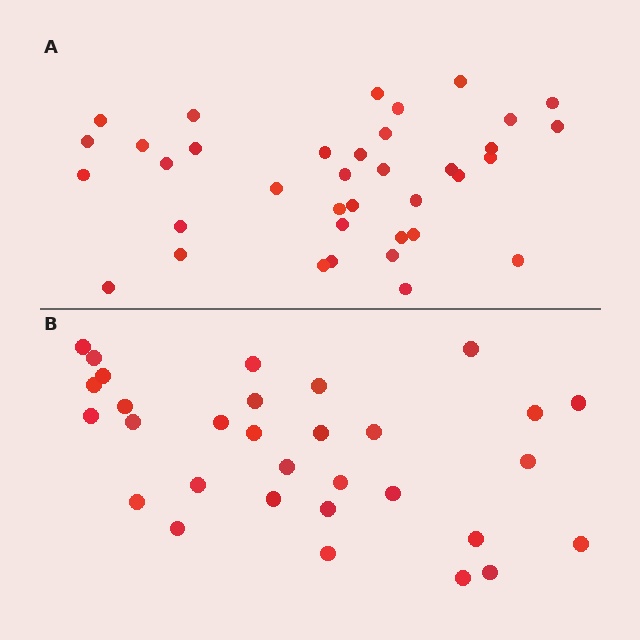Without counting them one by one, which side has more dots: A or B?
Region A (the top region) has more dots.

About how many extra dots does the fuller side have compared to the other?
Region A has about 6 more dots than region B.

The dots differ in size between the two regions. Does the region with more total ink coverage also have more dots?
No. Region B has more total ink coverage because its dots are larger, but region A actually contains more individual dots. Total area can be misleading — the number of items is what matters here.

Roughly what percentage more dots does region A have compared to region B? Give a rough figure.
About 20% more.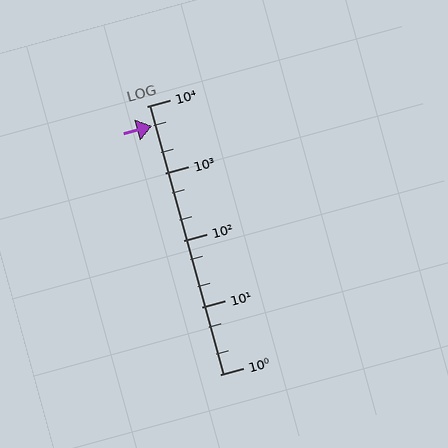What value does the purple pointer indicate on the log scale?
The pointer indicates approximately 5000.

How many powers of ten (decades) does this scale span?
The scale spans 4 decades, from 1 to 10000.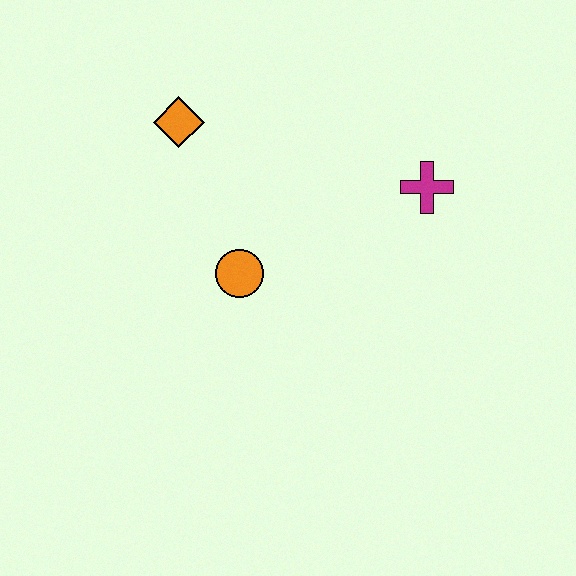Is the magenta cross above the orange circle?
Yes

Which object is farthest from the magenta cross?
The orange diamond is farthest from the magenta cross.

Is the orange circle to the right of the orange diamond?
Yes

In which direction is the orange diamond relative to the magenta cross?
The orange diamond is to the left of the magenta cross.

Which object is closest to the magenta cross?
The orange circle is closest to the magenta cross.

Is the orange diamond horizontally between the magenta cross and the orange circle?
No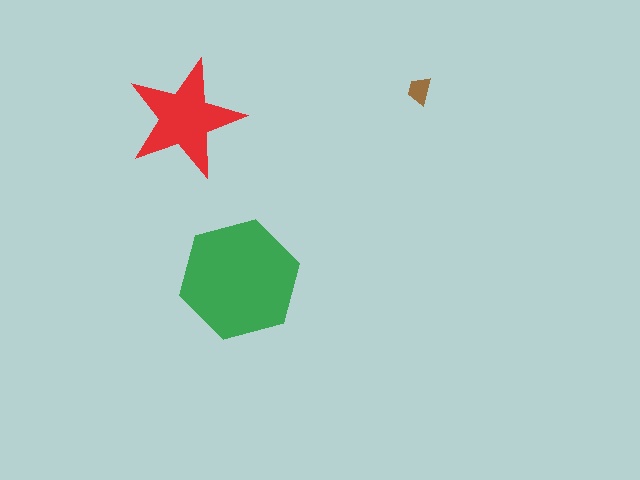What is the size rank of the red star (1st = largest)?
2nd.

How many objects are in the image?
There are 3 objects in the image.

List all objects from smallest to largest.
The brown trapezoid, the red star, the green hexagon.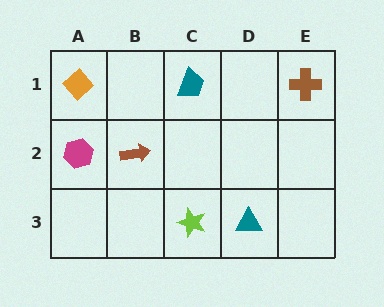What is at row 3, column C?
A lime star.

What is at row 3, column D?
A teal triangle.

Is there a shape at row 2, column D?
No, that cell is empty.